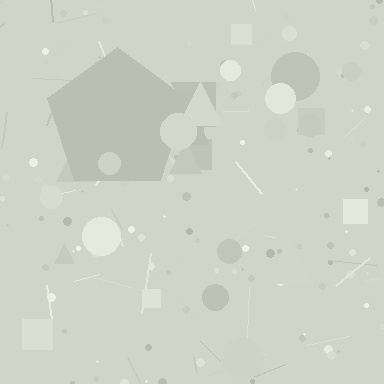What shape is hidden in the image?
A pentagon is hidden in the image.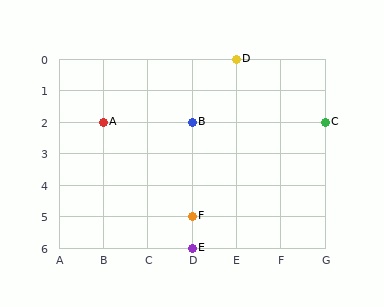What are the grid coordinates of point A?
Point A is at grid coordinates (B, 2).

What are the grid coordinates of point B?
Point B is at grid coordinates (D, 2).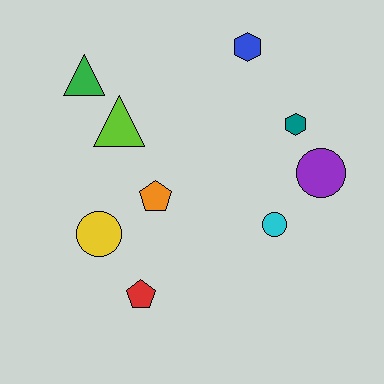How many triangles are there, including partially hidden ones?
There are 2 triangles.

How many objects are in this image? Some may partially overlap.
There are 9 objects.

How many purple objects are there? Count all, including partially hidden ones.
There is 1 purple object.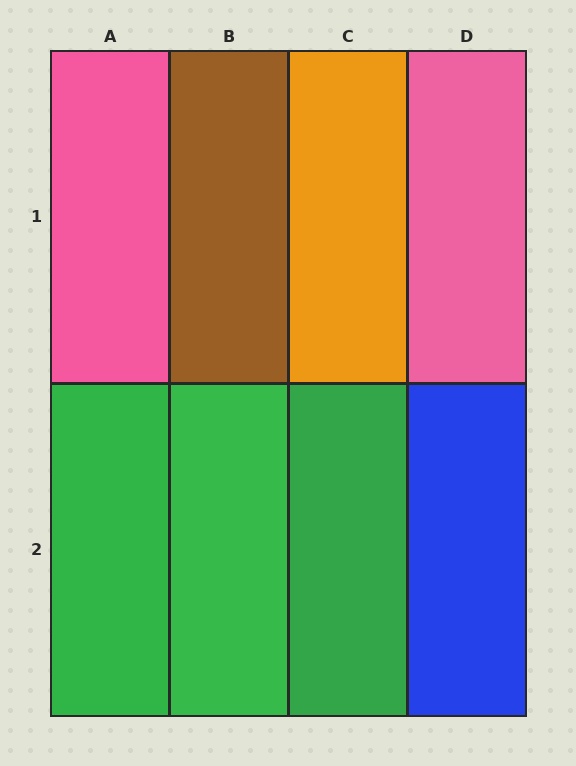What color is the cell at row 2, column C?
Green.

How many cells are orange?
1 cell is orange.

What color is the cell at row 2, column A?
Green.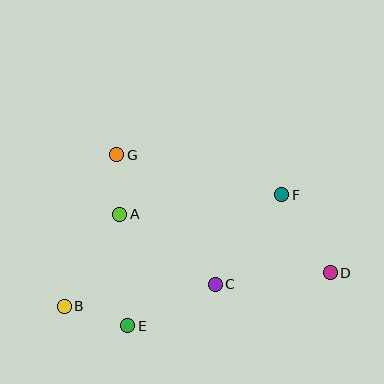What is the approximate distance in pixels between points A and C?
The distance between A and C is approximately 118 pixels.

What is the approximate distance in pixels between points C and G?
The distance between C and G is approximately 163 pixels.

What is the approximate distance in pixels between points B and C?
The distance between B and C is approximately 153 pixels.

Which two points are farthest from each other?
Points B and D are farthest from each other.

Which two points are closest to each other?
Points A and G are closest to each other.